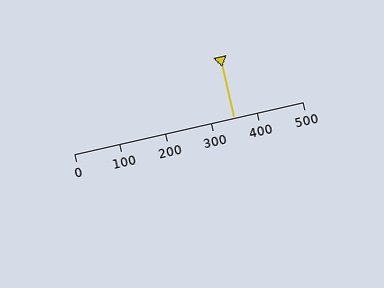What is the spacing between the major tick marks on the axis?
The major ticks are spaced 100 apart.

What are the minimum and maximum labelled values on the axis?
The axis runs from 0 to 500.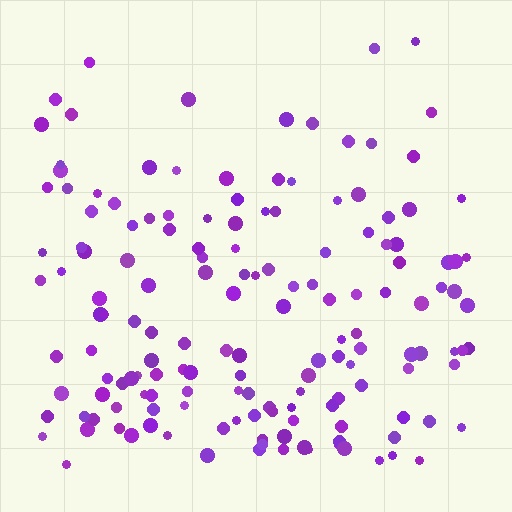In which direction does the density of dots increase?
From top to bottom, with the bottom side densest.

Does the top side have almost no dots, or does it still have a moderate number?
Still a moderate number, just noticeably fewer than the bottom.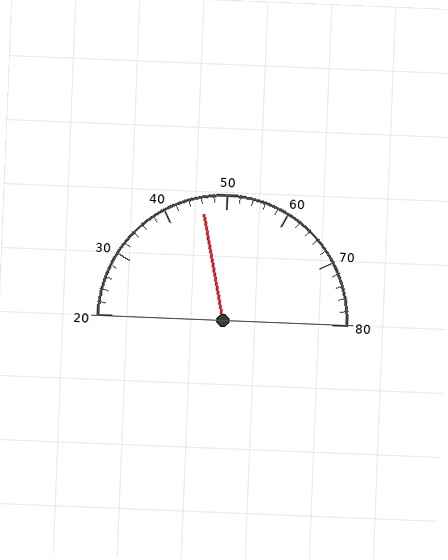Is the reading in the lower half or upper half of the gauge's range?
The reading is in the lower half of the range (20 to 80).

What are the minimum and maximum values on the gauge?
The gauge ranges from 20 to 80.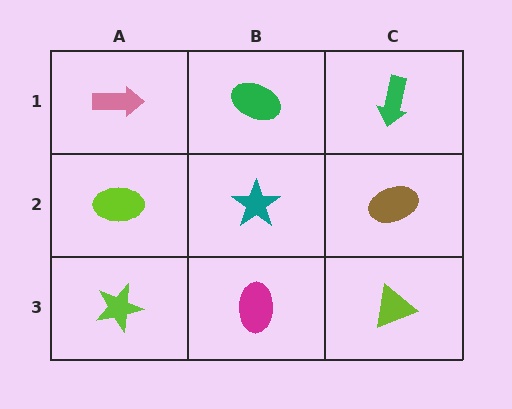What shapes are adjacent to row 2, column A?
A pink arrow (row 1, column A), a lime star (row 3, column A), a teal star (row 2, column B).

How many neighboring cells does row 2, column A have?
3.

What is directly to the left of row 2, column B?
A lime ellipse.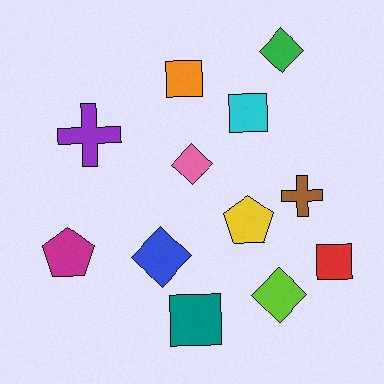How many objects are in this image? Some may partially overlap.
There are 12 objects.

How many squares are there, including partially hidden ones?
There are 4 squares.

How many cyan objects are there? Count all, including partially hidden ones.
There is 1 cyan object.